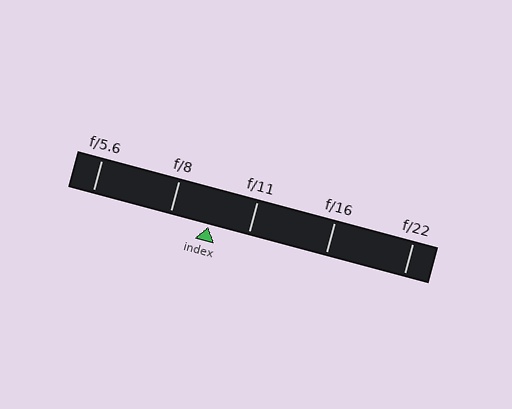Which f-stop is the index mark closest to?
The index mark is closest to f/8.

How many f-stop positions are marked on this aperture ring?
There are 5 f-stop positions marked.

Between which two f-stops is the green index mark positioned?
The index mark is between f/8 and f/11.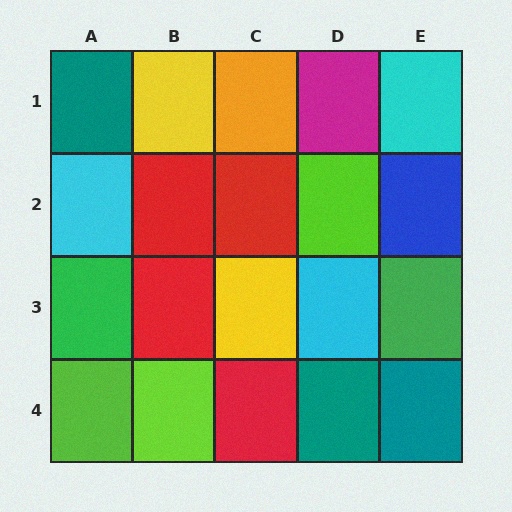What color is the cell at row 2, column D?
Lime.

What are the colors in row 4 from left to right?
Lime, lime, red, teal, teal.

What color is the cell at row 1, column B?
Yellow.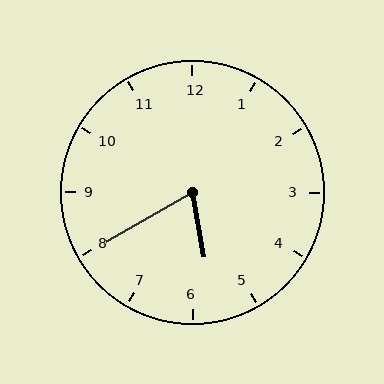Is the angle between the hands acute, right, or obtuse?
It is acute.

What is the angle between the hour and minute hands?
Approximately 70 degrees.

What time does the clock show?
5:40.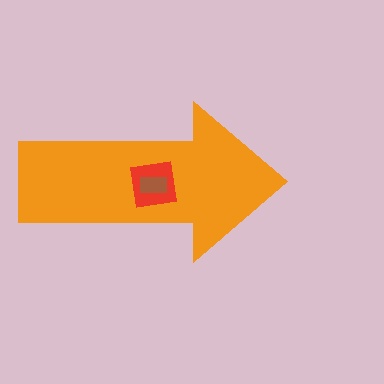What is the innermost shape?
The brown rectangle.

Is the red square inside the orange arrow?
Yes.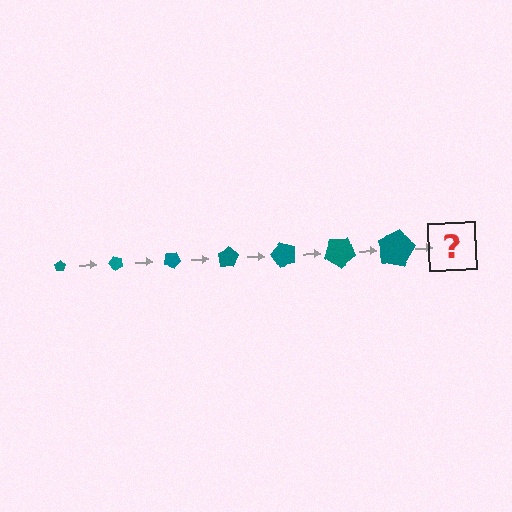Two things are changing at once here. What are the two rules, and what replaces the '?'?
The two rules are that the pentagon grows larger each step and it rotates 50 degrees each step. The '?' should be a pentagon, larger than the previous one and rotated 350 degrees from the start.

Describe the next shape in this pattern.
It should be a pentagon, larger than the previous one and rotated 350 degrees from the start.